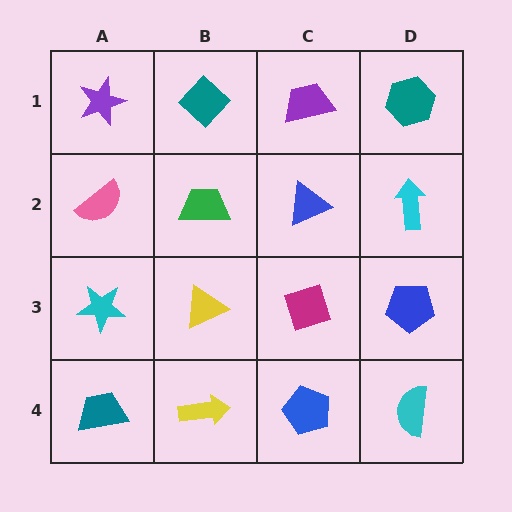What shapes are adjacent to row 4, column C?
A magenta diamond (row 3, column C), a yellow arrow (row 4, column B), a cyan semicircle (row 4, column D).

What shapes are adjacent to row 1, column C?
A blue triangle (row 2, column C), a teal diamond (row 1, column B), a teal hexagon (row 1, column D).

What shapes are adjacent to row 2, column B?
A teal diamond (row 1, column B), a yellow triangle (row 3, column B), a pink semicircle (row 2, column A), a blue triangle (row 2, column C).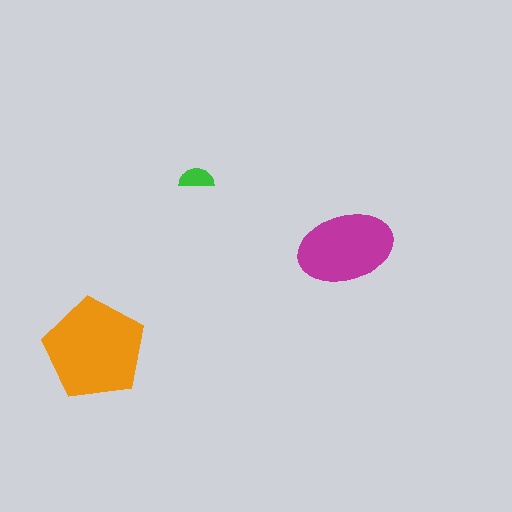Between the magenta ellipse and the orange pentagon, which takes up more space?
The orange pentagon.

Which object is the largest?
The orange pentagon.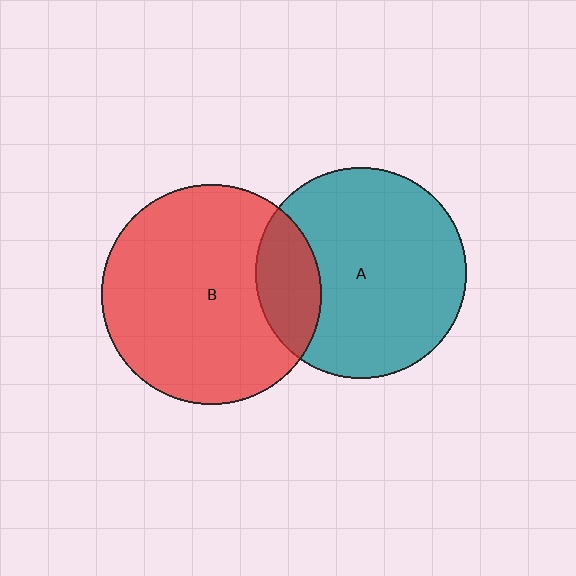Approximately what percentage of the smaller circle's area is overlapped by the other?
Approximately 20%.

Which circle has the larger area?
Circle B (red).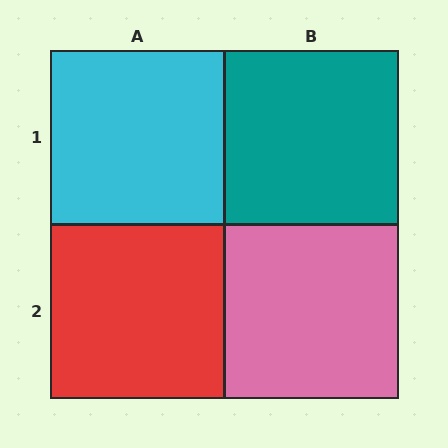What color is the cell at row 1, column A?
Cyan.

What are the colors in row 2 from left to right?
Red, pink.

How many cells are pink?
1 cell is pink.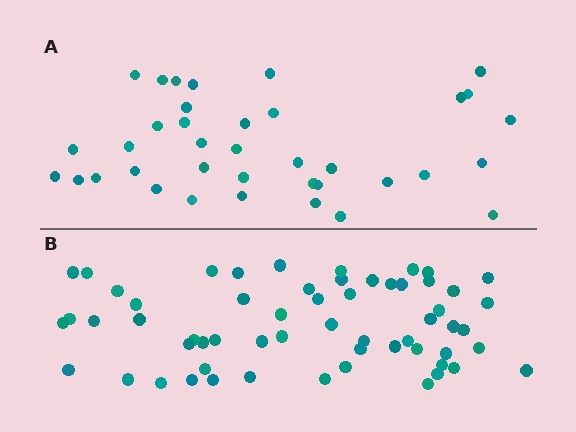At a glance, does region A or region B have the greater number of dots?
Region B (the bottom region) has more dots.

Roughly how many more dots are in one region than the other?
Region B has approximately 20 more dots than region A.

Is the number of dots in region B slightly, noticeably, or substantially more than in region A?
Region B has substantially more. The ratio is roughly 1.6 to 1.